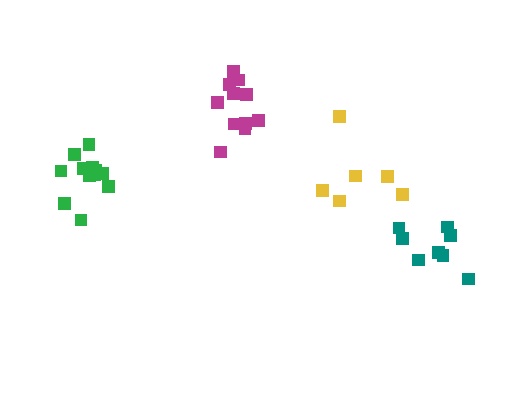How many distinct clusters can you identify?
There are 4 distinct clusters.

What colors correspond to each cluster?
The clusters are colored: yellow, magenta, teal, green.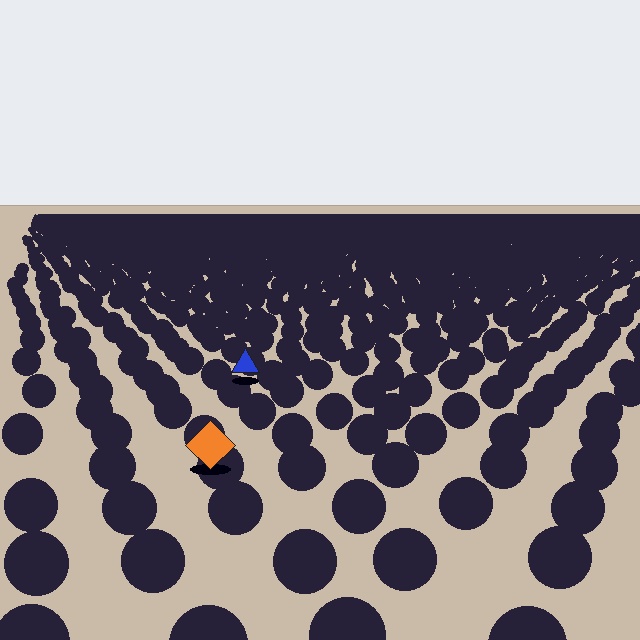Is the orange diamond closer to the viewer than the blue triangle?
Yes. The orange diamond is closer — you can tell from the texture gradient: the ground texture is coarser near it.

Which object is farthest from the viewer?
The blue triangle is farthest from the viewer. It appears smaller and the ground texture around it is denser.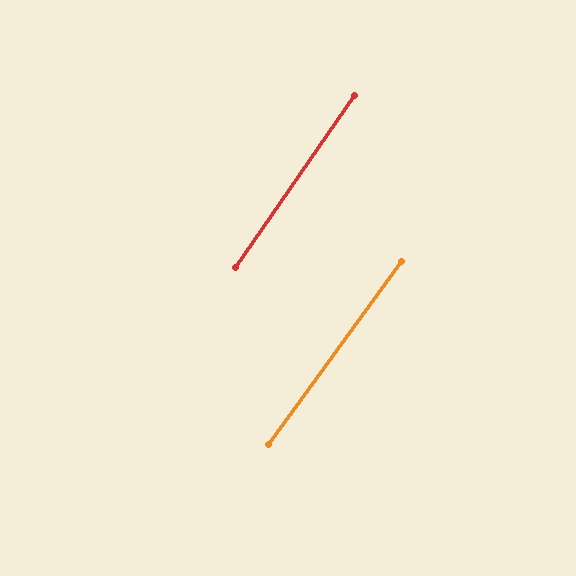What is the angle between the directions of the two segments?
Approximately 1 degree.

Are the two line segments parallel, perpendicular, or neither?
Parallel — their directions differ by only 1.3°.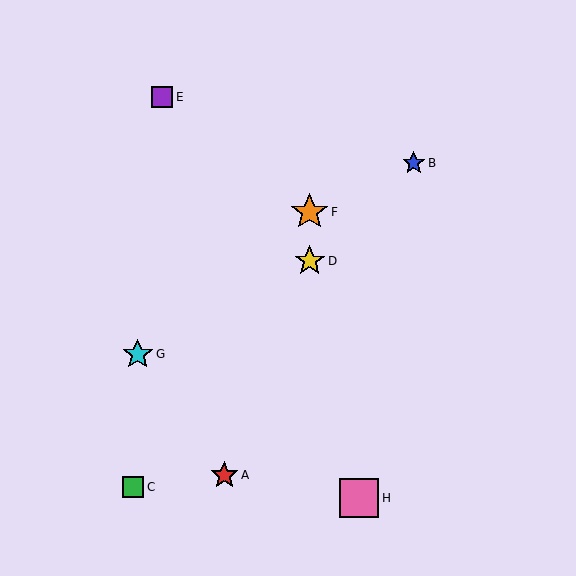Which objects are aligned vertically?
Objects D, F are aligned vertically.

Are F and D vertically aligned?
Yes, both are at x≈310.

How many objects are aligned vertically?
2 objects (D, F) are aligned vertically.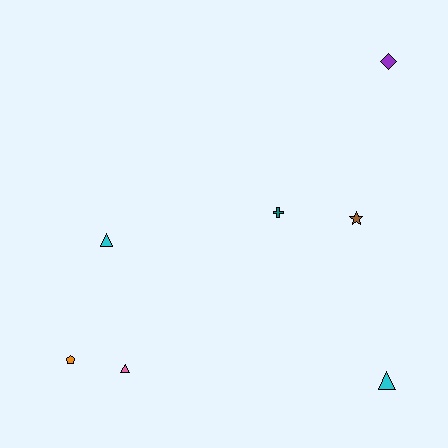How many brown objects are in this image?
There is 1 brown object.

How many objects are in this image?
There are 7 objects.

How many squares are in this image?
There are no squares.